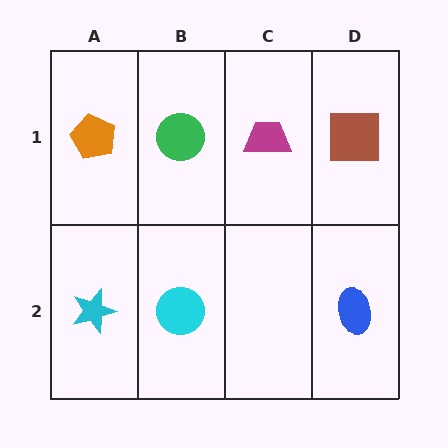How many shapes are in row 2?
3 shapes.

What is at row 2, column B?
A cyan circle.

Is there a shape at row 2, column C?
No, that cell is empty.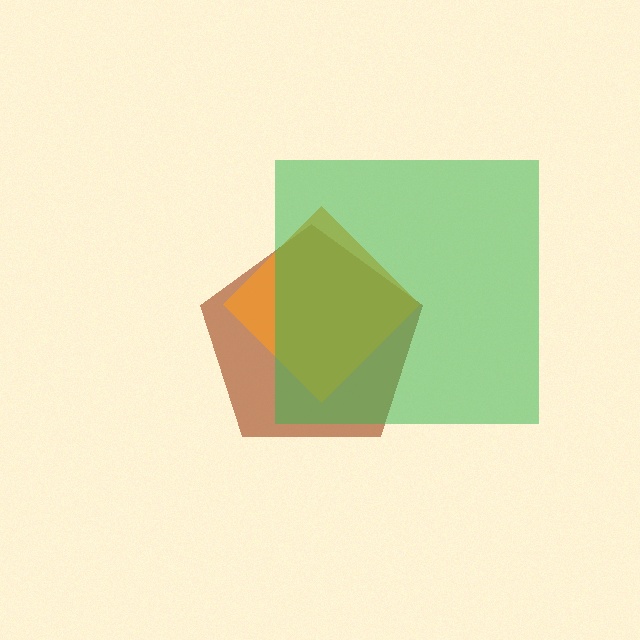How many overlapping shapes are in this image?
There are 3 overlapping shapes in the image.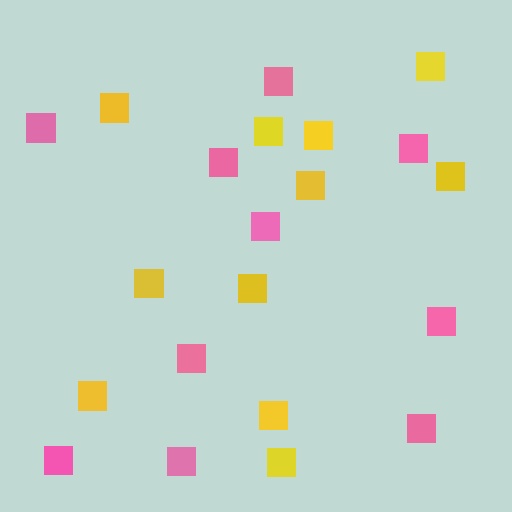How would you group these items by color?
There are 2 groups: one group of yellow squares (11) and one group of pink squares (10).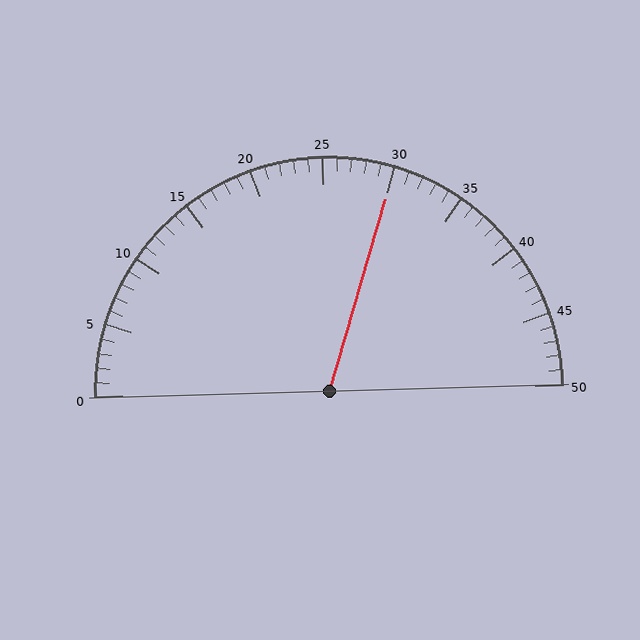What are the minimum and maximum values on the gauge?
The gauge ranges from 0 to 50.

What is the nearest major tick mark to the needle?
The nearest major tick mark is 30.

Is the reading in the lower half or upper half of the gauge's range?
The reading is in the upper half of the range (0 to 50).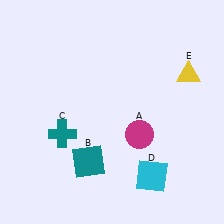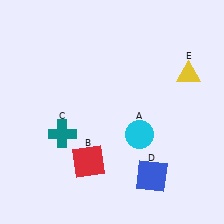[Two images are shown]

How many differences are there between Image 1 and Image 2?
There are 3 differences between the two images.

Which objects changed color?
A changed from magenta to cyan. B changed from teal to red. D changed from cyan to blue.